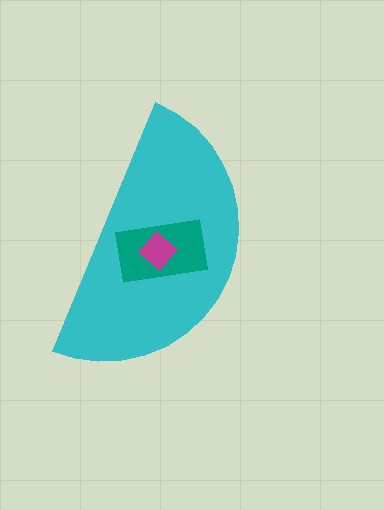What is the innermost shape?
The magenta diamond.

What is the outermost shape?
The cyan semicircle.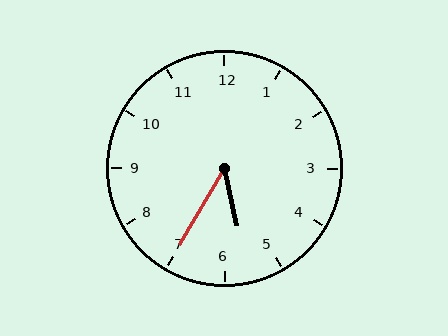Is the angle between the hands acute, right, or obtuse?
It is acute.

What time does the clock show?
5:35.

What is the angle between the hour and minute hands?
Approximately 42 degrees.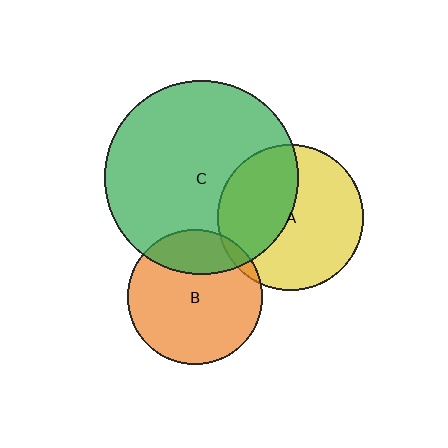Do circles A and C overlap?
Yes.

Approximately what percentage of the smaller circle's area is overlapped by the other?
Approximately 40%.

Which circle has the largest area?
Circle C (green).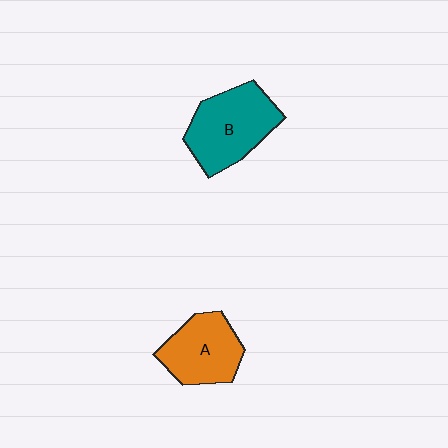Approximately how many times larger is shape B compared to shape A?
Approximately 1.2 times.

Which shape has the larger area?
Shape B (teal).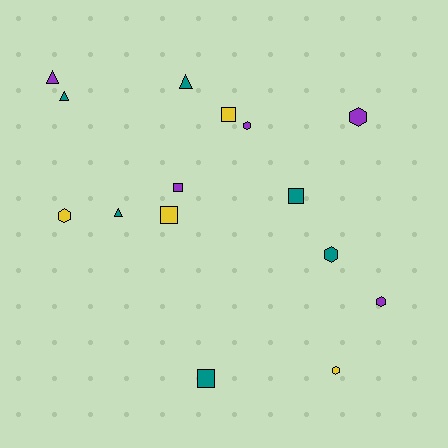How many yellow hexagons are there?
There are 2 yellow hexagons.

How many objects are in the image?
There are 15 objects.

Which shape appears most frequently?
Hexagon, with 6 objects.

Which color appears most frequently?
Teal, with 6 objects.